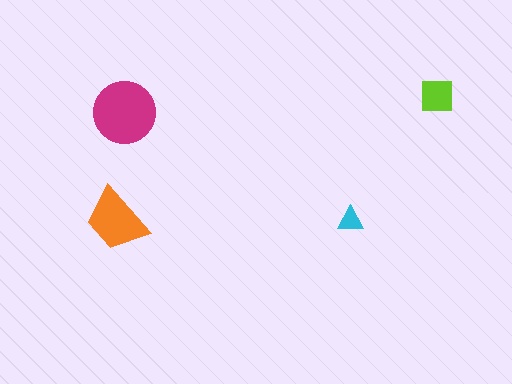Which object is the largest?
The magenta circle.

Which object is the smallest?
The cyan triangle.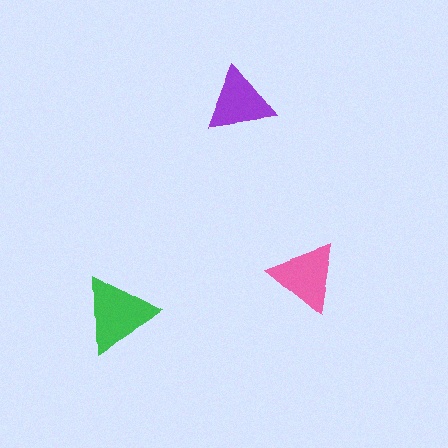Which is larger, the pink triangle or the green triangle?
The green one.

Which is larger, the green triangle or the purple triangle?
The green one.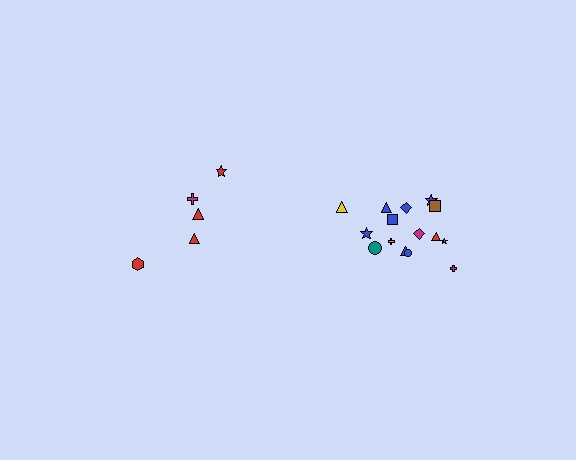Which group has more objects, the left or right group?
The right group.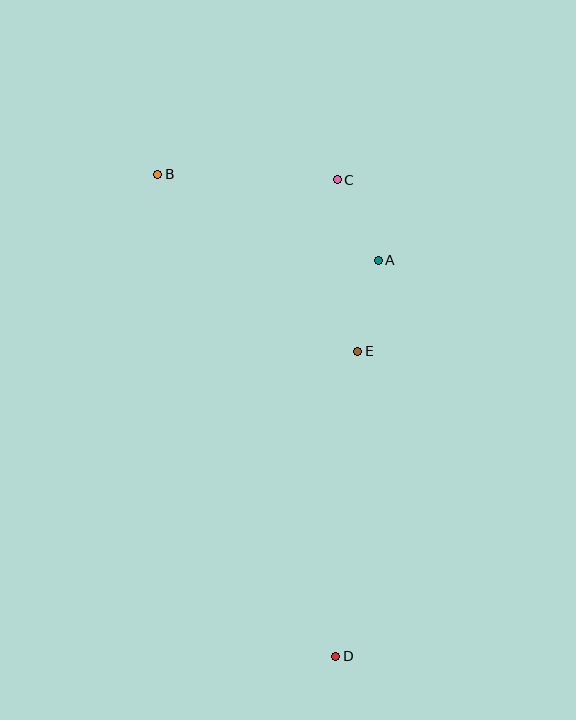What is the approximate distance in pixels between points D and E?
The distance between D and E is approximately 306 pixels.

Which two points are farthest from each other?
Points B and D are farthest from each other.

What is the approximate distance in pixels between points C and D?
The distance between C and D is approximately 477 pixels.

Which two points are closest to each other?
Points A and C are closest to each other.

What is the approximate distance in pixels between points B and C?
The distance between B and C is approximately 179 pixels.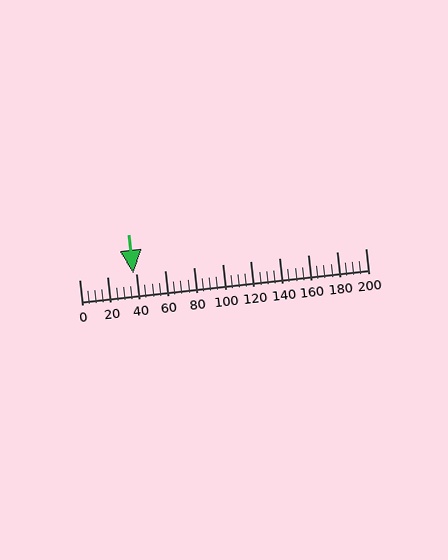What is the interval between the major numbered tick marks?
The major tick marks are spaced 20 units apart.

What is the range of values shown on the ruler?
The ruler shows values from 0 to 200.